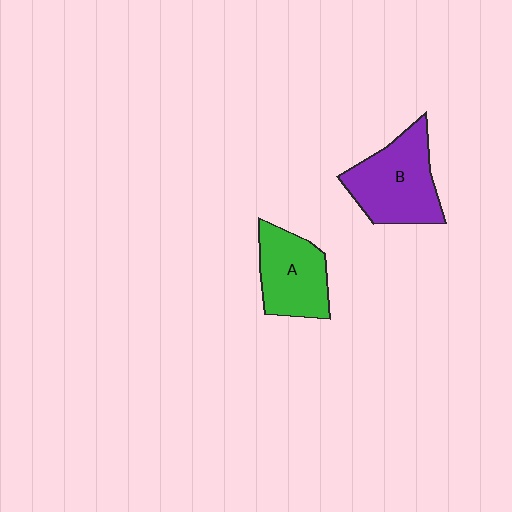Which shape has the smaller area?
Shape A (green).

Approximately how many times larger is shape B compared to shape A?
Approximately 1.2 times.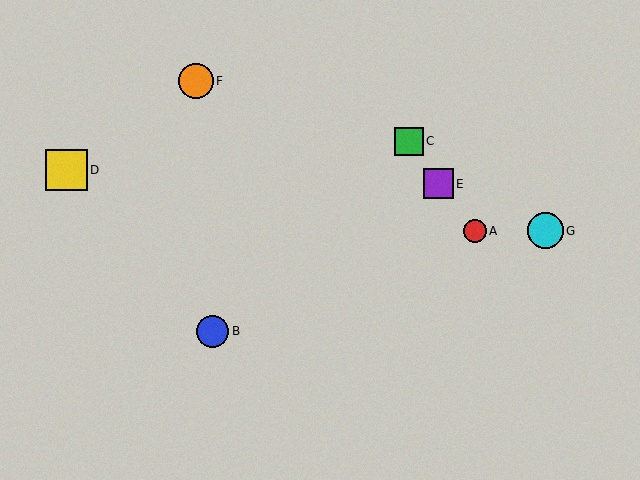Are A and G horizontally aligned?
Yes, both are at y≈231.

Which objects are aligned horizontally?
Objects A, G are aligned horizontally.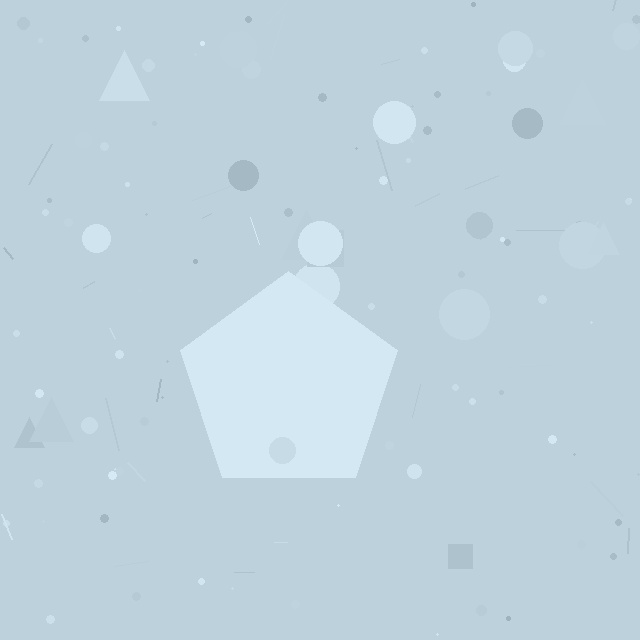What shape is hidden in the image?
A pentagon is hidden in the image.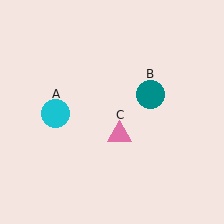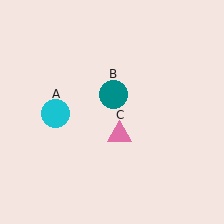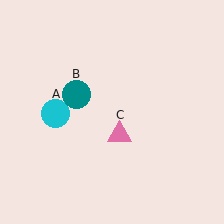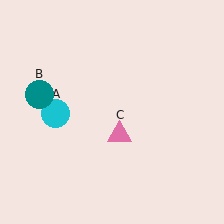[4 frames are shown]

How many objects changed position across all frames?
1 object changed position: teal circle (object B).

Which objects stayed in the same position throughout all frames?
Cyan circle (object A) and pink triangle (object C) remained stationary.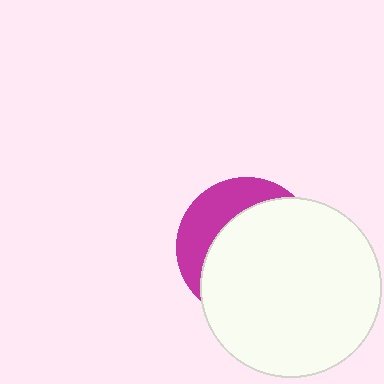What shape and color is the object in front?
The object in front is a white circle.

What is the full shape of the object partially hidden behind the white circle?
The partially hidden object is a magenta circle.